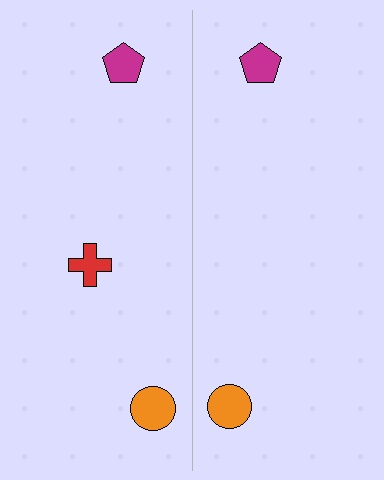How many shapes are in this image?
There are 5 shapes in this image.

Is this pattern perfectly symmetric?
No, the pattern is not perfectly symmetric. A red cross is missing from the right side.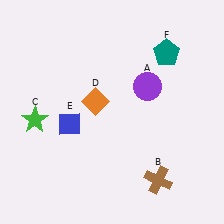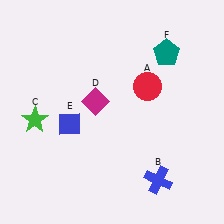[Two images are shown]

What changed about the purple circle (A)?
In Image 1, A is purple. In Image 2, it changed to red.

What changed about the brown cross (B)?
In Image 1, B is brown. In Image 2, it changed to blue.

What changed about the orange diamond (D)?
In Image 1, D is orange. In Image 2, it changed to magenta.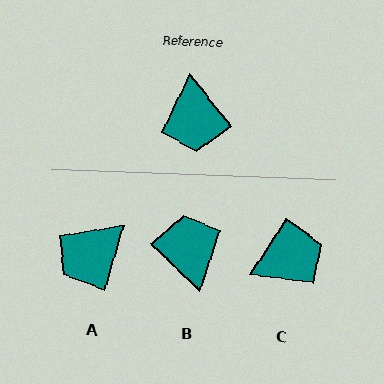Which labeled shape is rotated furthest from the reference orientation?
B, about 173 degrees away.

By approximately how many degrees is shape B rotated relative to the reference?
Approximately 173 degrees clockwise.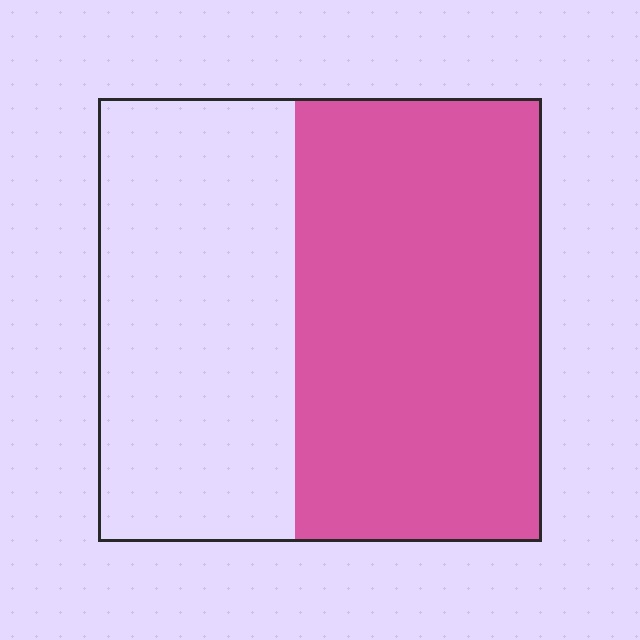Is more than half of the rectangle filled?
Yes.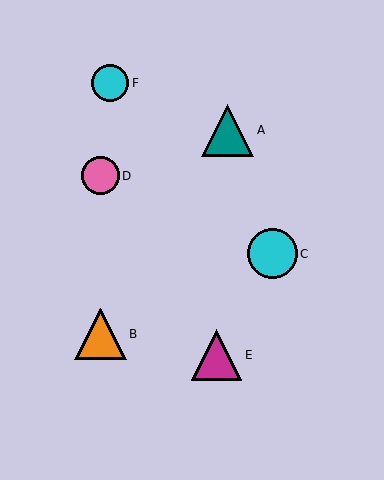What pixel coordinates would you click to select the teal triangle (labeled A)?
Click at (228, 130) to select the teal triangle A.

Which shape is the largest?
The teal triangle (labeled A) is the largest.